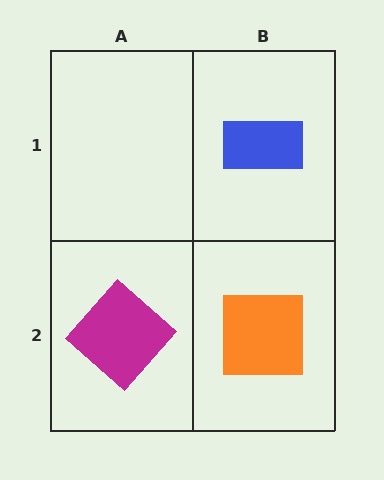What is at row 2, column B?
An orange square.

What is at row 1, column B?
A blue rectangle.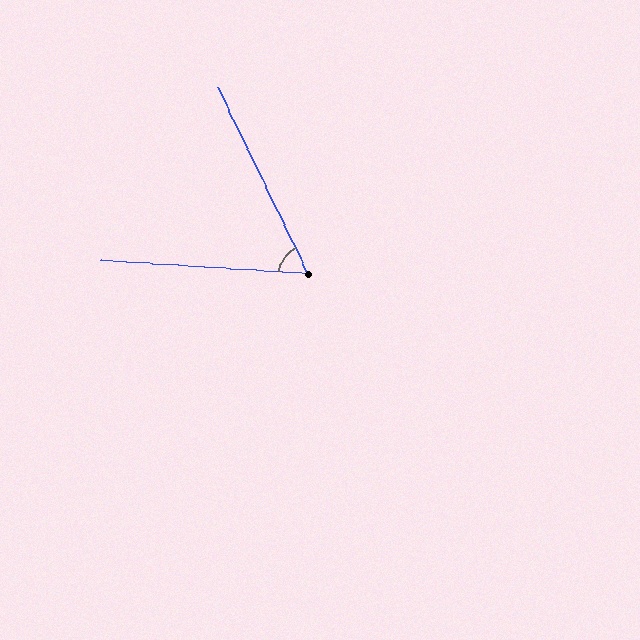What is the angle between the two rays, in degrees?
Approximately 61 degrees.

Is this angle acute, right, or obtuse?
It is acute.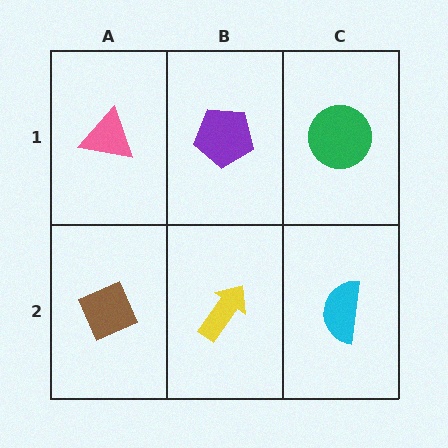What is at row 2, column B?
A yellow arrow.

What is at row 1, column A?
A pink triangle.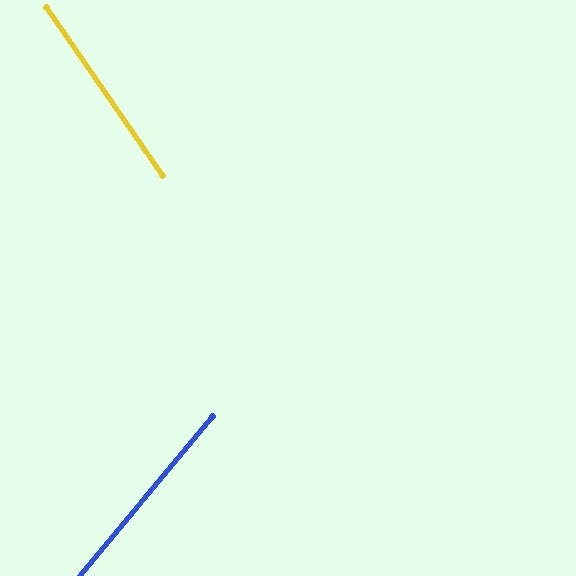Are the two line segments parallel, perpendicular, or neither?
Neither parallel nor perpendicular — they differ by about 74°.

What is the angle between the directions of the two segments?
Approximately 74 degrees.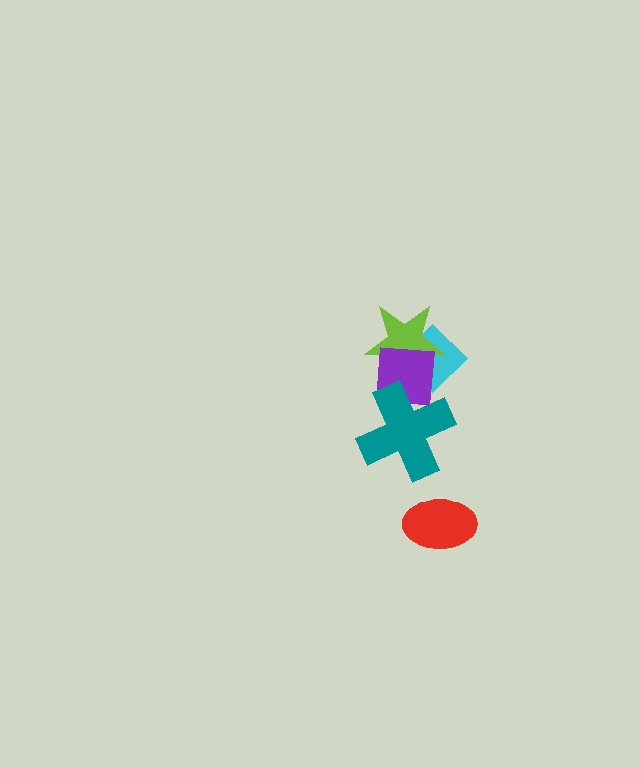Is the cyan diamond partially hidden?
Yes, it is partially covered by another shape.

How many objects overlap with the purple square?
3 objects overlap with the purple square.